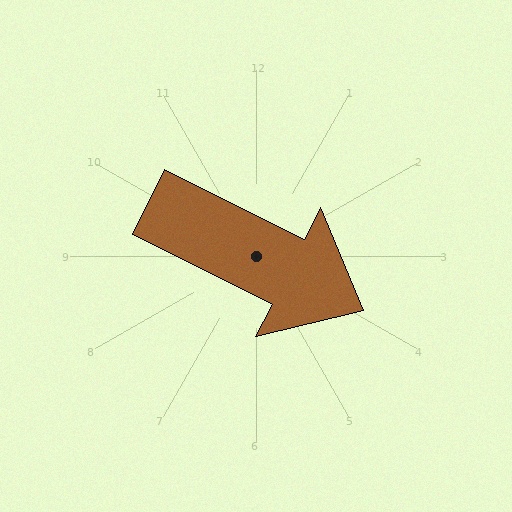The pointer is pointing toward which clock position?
Roughly 4 o'clock.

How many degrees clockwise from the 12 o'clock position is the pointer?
Approximately 117 degrees.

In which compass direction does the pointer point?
Southeast.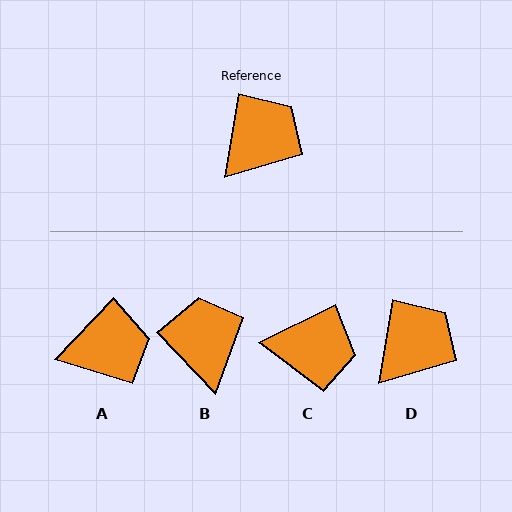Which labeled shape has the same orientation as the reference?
D.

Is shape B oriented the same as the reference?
No, it is off by about 53 degrees.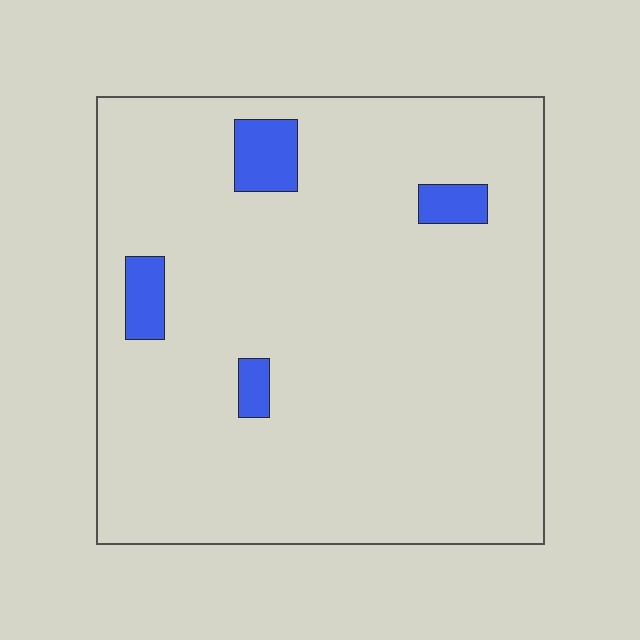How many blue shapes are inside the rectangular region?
4.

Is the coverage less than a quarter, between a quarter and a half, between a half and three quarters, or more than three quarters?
Less than a quarter.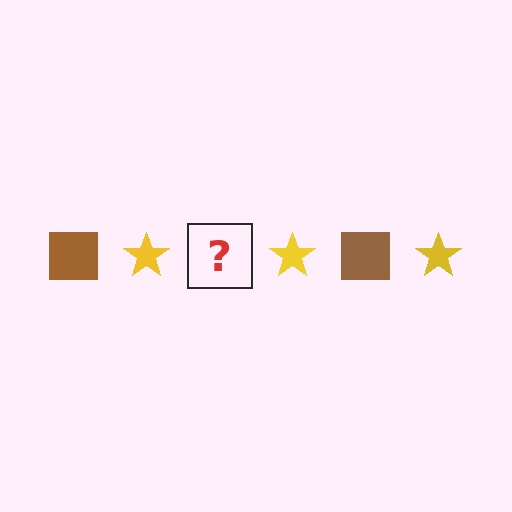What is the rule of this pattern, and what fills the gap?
The rule is that the pattern alternates between brown square and yellow star. The gap should be filled with a brown square.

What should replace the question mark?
The question mark should be replaced with a brown square.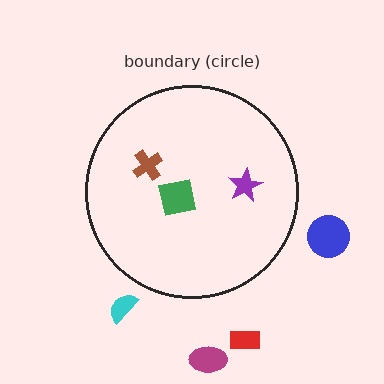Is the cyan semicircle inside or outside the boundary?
Outside.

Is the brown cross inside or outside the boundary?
Inside.